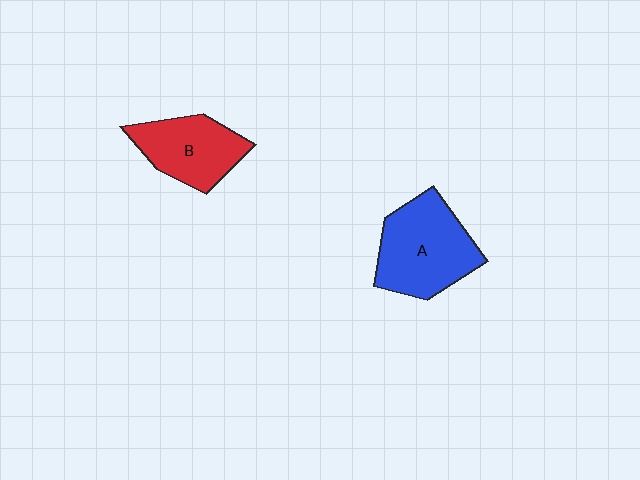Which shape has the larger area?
Shape A (blue).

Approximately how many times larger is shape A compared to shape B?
Approximately 1.3 times.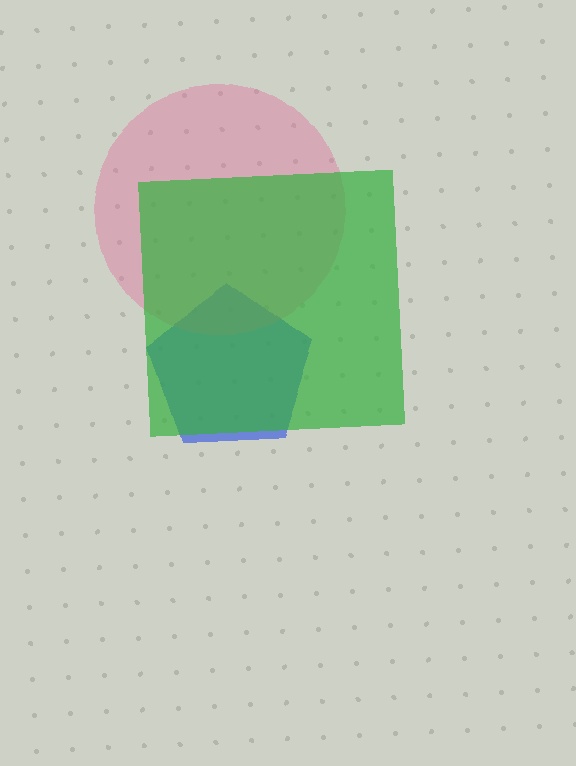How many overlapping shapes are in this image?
There are 3 overlapping shapes in the image.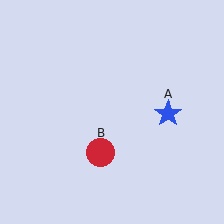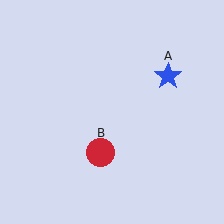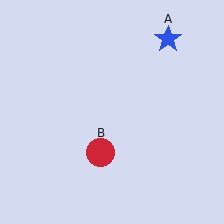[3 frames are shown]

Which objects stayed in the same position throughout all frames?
Red circle (object B) remained stationary.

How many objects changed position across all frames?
1 object changed position: blue star (object A).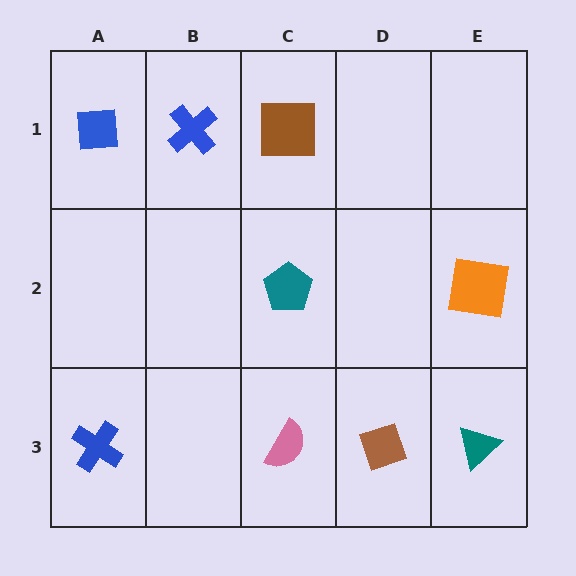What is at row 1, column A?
A blue square.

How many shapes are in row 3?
4 shapes.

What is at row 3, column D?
A brown diamond.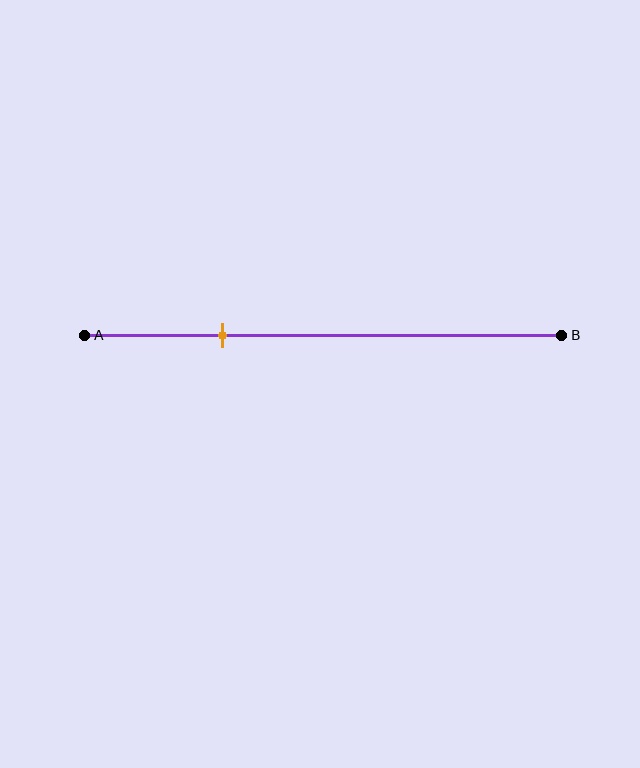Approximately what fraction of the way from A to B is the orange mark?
The orange mark is approximately 30% of the way from A to B.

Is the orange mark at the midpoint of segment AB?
No, the mark is at about 30% from A, not at the 50% midpoint.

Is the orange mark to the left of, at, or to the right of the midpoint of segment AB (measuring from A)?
The orange mark is to the left of the midpoint of segment AB.